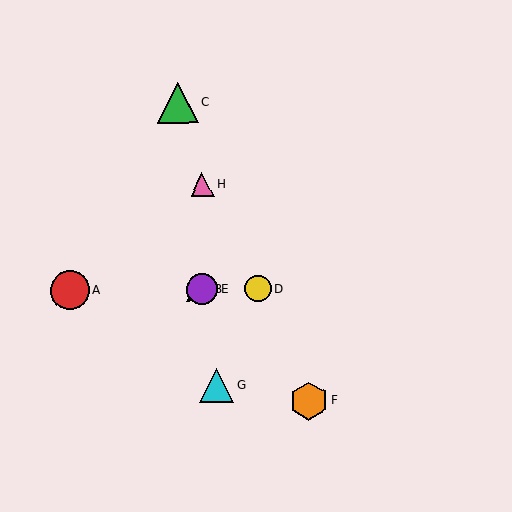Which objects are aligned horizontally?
Objects A, B, D, E are aligned horizontally.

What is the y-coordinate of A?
Object A is at y≈290.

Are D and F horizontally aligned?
No, D is at y≈289 and F is at y≈401.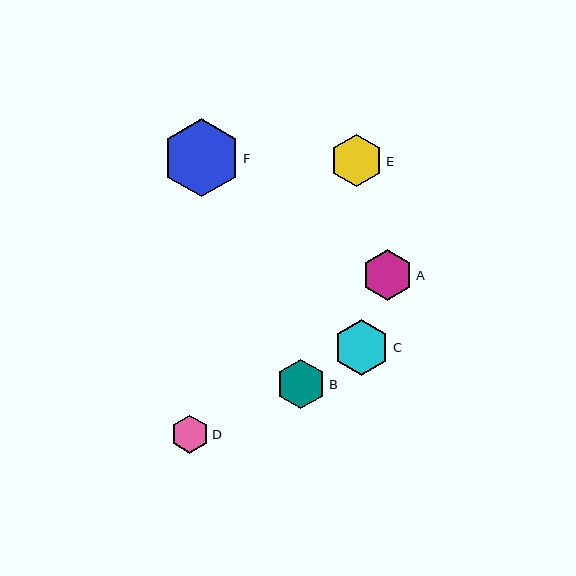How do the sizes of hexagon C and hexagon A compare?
Hexagon C and hexagon A are approximately the same size.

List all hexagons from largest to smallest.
From largest to smallest: F, C, E, A, B, D.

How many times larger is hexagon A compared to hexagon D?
Hexagon A is approximately 1.4 times the size of hexagon D.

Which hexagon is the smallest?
Hexagon D is the smallest with a size of approximately 38 pixels.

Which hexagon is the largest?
Hexagon F is the largest with a size of approximately 78 pixels.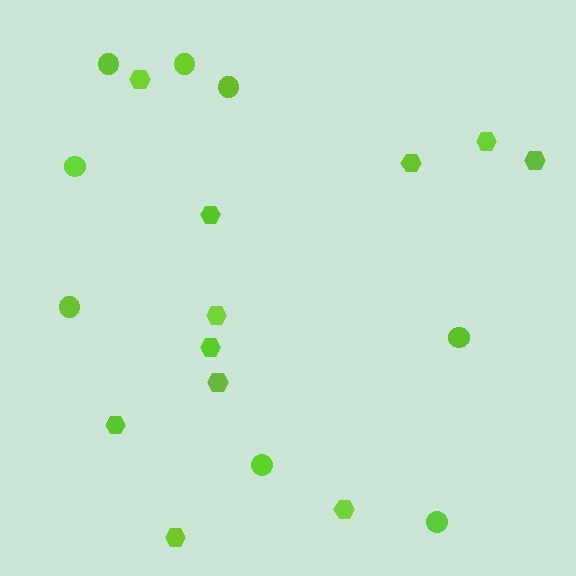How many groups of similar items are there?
There are 2 groups: one group of circles (8) and one group of hexagons (11).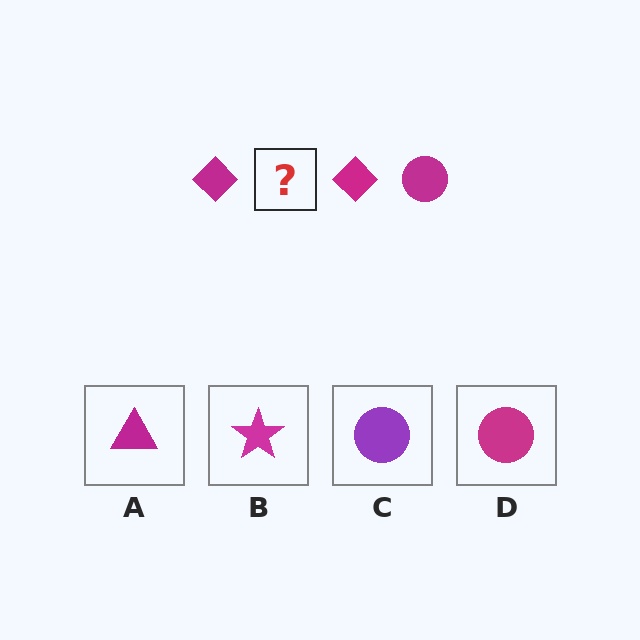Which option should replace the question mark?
Option D.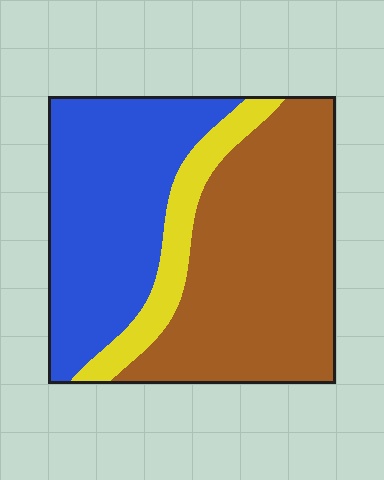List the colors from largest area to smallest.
From largest to smallest: brown, blue, yellow.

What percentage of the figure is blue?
Blue takes up about three eighths (3/8) of the figure.